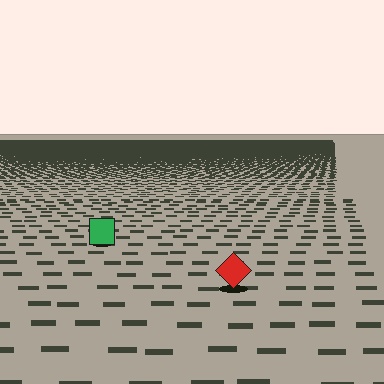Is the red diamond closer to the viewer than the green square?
Yes. The red diamond is closer — you can tell from the texture gradient: the ground texture is coarser near it.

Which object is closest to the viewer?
The red diamond is closest. The texture marks near it are larger and more spread out.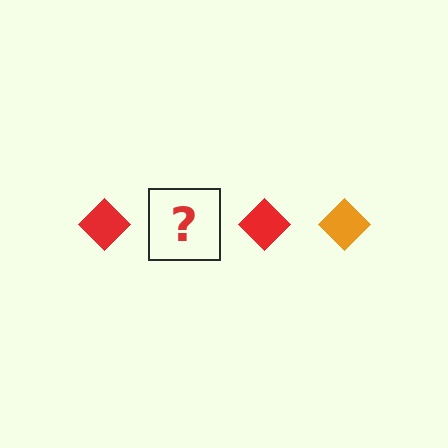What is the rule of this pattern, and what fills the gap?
The rule is that the pattern cycles through red, orange diamonds. The gap should be filled with an orange diamond.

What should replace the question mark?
The question mark should be replaced with an orange diamond.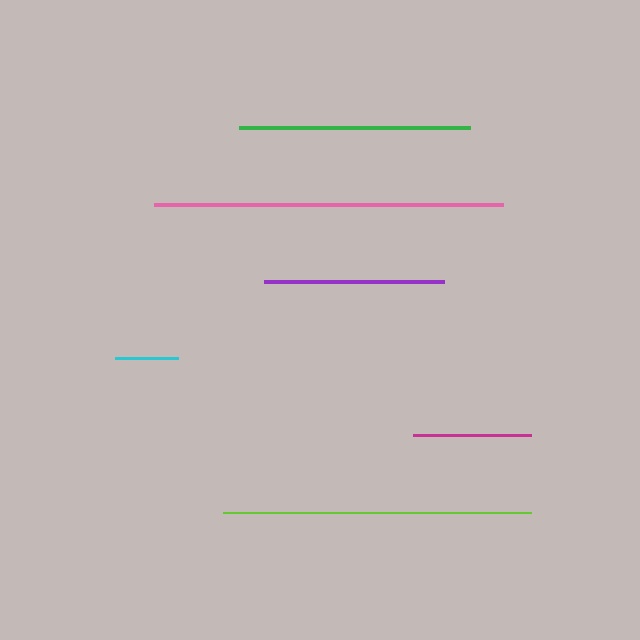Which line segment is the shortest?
The cyan line is the shortest at approximately 63 pixels.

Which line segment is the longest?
The pink line is the longest at approximately 349 pixels.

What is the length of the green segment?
The green segment is approximately 232 pixels long.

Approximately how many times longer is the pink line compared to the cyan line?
The pink line is approximately 5.5 times the length of the cyan line.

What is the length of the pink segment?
The pink segment is approximately 349 pixels long.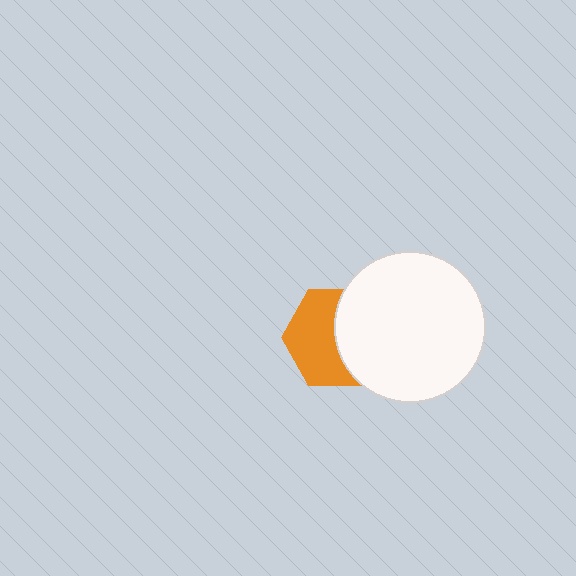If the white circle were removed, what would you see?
You would see the complete orange hexagon.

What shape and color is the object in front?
The object in front is a white circle.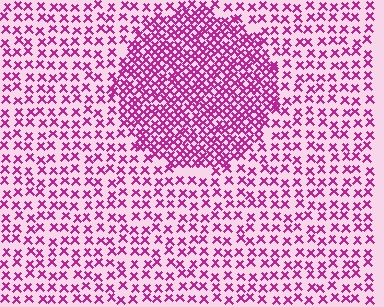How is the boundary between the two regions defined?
The boundary is defined by a change in element density (approximately 2.2x ratio). All elements are the same color, size, and shape.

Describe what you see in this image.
The image contains small magenta elements arranged at two different densities. A circle-shaped region is visible where the elements are more densely packed than the surrounding area.